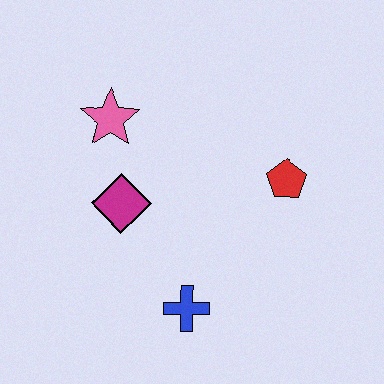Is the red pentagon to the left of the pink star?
No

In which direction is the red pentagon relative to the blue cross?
The red pentagon is above the blue cross.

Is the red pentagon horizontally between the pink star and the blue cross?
No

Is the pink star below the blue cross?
No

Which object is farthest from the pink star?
The blue cross is farthest from the pink star.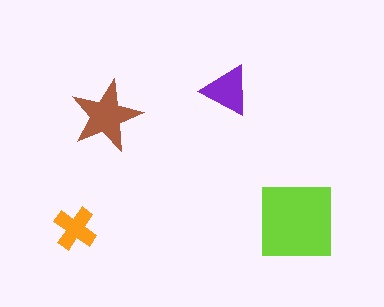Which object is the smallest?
The orange cross.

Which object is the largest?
The lime square.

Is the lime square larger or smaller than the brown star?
Larger.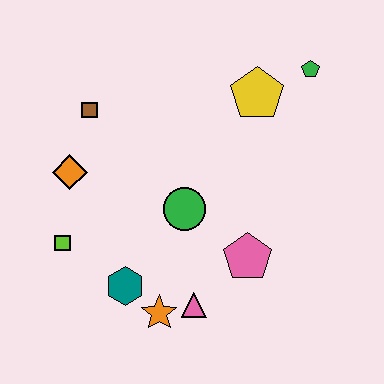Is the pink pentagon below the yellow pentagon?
Yes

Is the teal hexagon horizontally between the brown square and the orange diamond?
No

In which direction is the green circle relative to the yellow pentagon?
The green circle is below the yellow pentagon.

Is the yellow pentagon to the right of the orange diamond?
Yes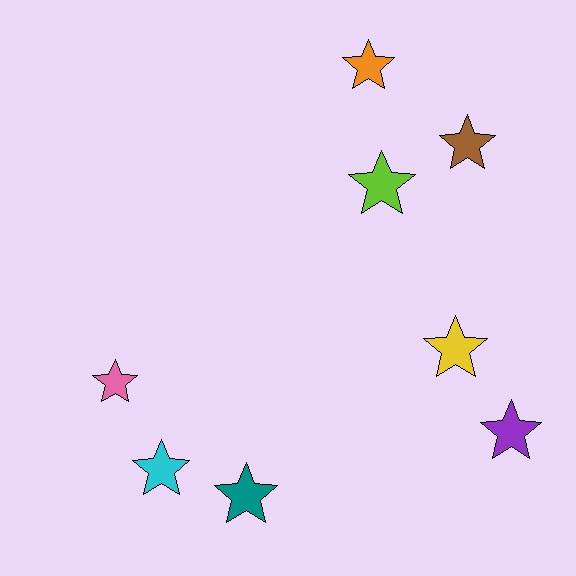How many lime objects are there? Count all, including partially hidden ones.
There is 1 lime object.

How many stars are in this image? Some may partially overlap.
There are 8 stars.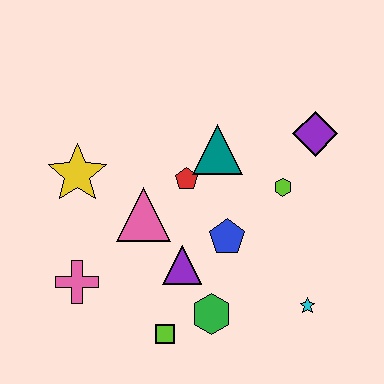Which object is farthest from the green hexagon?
The purple diamond is farthest from the green hexagon.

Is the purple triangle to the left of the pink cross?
No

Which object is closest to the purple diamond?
The lime hexagon is closest to the purple diamond.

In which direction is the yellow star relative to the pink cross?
The yellow star is above the pink cross.